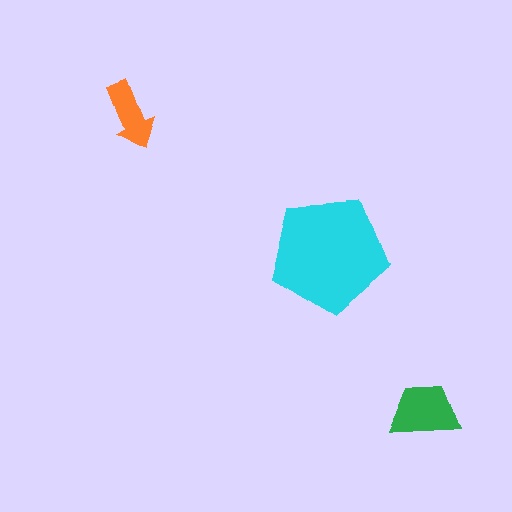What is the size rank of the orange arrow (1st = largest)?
3rd.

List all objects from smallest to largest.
The orange arrow, the green trapezoid, the cyan pentagon.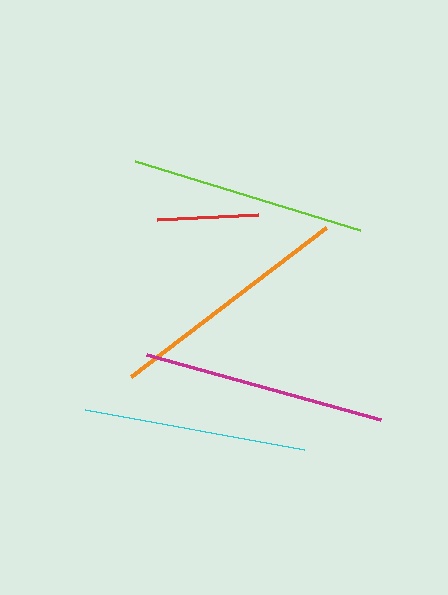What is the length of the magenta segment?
The magenta segment is approximately 242 pixels long.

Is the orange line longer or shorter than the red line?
The orange line is longer than the red line.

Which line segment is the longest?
The orange line is the longest at approximately 245 pixels.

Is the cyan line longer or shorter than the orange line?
The orange line is longer than the cyan line.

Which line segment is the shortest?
The red line is the shortest at approximately 101 pixels.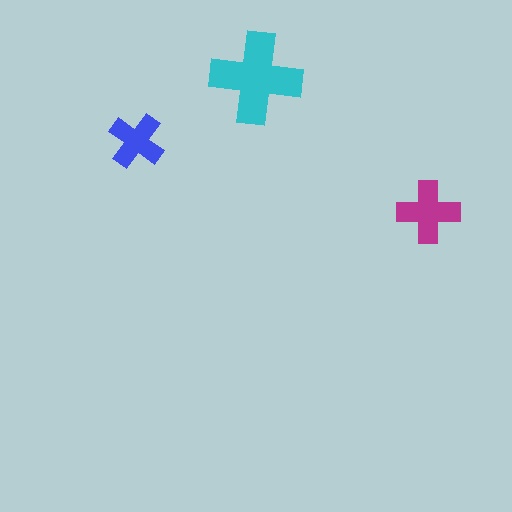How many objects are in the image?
There are 3 objects in the image.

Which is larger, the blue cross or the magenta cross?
The magenta one.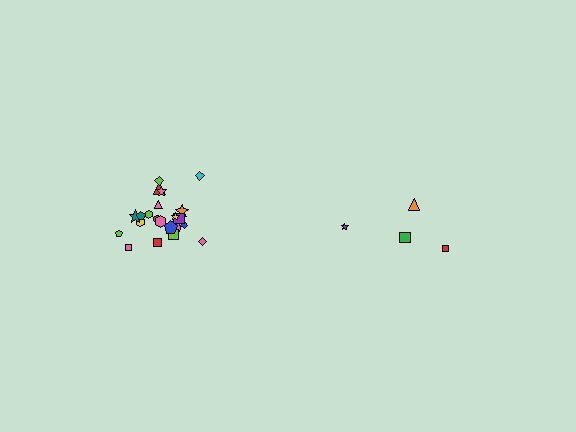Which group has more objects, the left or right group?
The left group.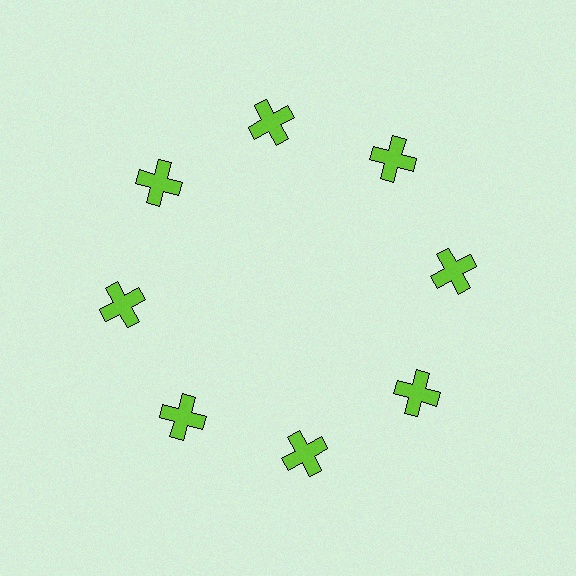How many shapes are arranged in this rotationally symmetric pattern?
There are 8 shapes, arranged in 8 groups of 1.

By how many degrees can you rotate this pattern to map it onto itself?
The pattern maps onto itself every 45 degrees of rotation.